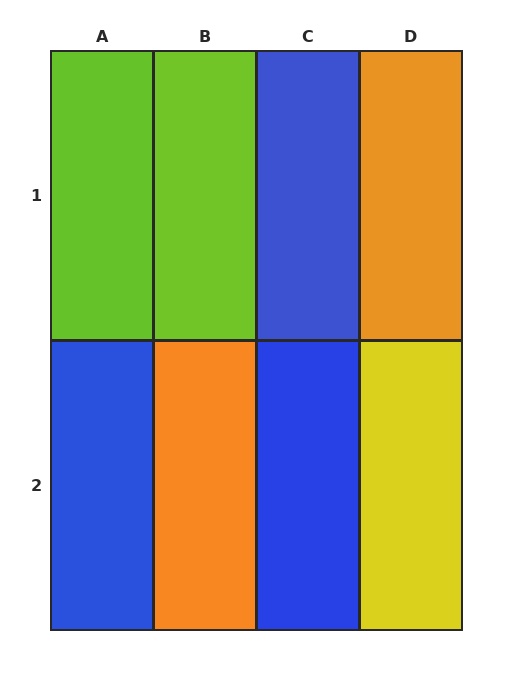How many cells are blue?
3 cells are blue.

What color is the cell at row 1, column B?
Lime.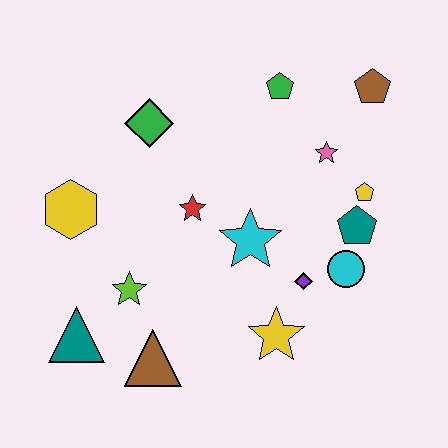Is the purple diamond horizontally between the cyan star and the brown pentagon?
Yes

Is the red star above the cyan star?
Yes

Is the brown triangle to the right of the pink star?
No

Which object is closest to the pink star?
The yellow pentagon is closest to the pink star.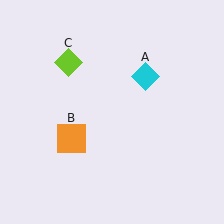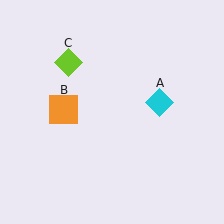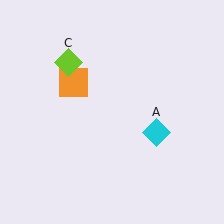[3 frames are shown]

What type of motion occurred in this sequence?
The cyan diamond (object A), orange square (object B) rotated clockwise around the center of the scene.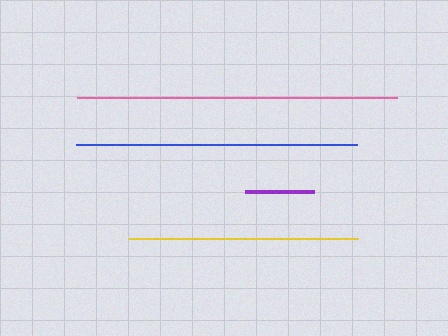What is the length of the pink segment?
The pink segment is approximately 320 pixels long.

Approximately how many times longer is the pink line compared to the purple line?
The pink line is approximately 4.7 times the length of the purple line.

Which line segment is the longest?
The pink line is the longest at approximately 320 pixels.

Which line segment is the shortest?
The purple line is the shortest at approximately 69 pixels.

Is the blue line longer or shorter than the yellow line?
The blue line is longer than the yellow line.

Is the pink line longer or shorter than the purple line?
The pink line is longer than the purple line.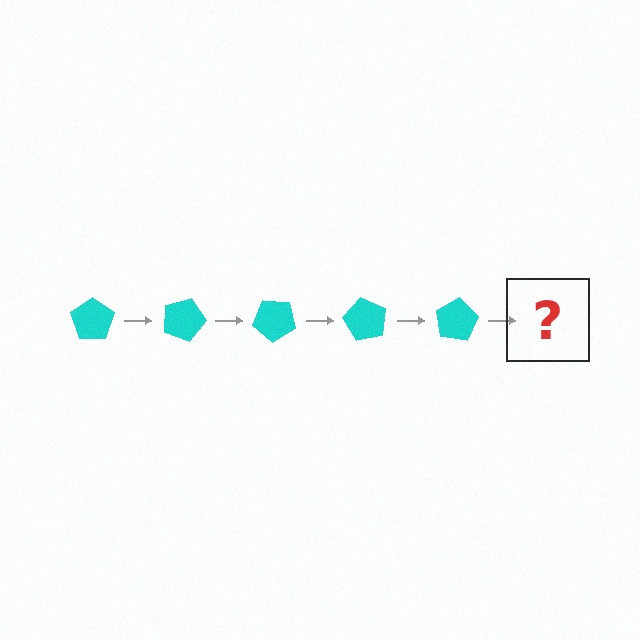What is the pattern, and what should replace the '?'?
The pattern is that the pentagon rotates 20 degrees each step. The '?' should be a cyan pentagon rotated 100 degrees.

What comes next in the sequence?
The next element should be a cyan pentagon rotated 100 degrees.